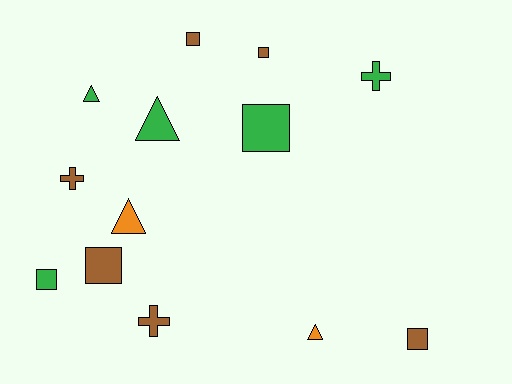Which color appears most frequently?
Brown, with 6 objects.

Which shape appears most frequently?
Square, with 6 objects.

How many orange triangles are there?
There are 2 orange triangles.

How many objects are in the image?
There are 13 objects.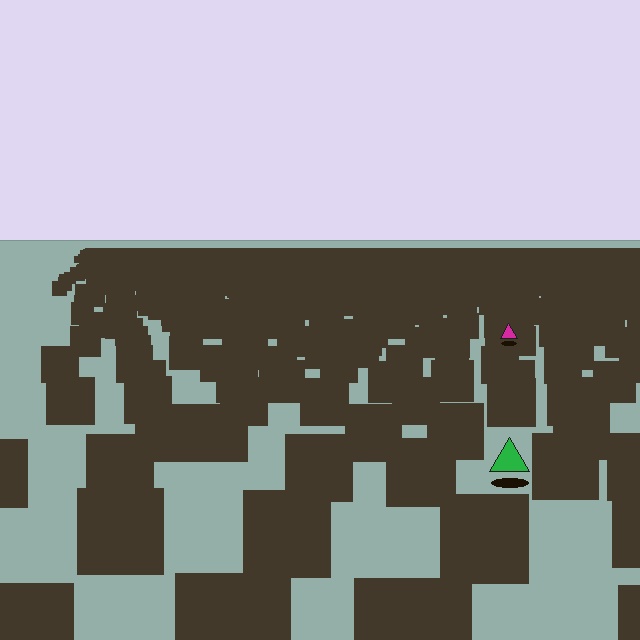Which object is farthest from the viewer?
The magenta triangle is farthest from the viewer. It appears smaller and the ground texture around it is denser.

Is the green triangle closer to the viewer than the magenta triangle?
Yes. The green triangle is closer — you can tell from the texture gradient: the ground texture is coarser near it.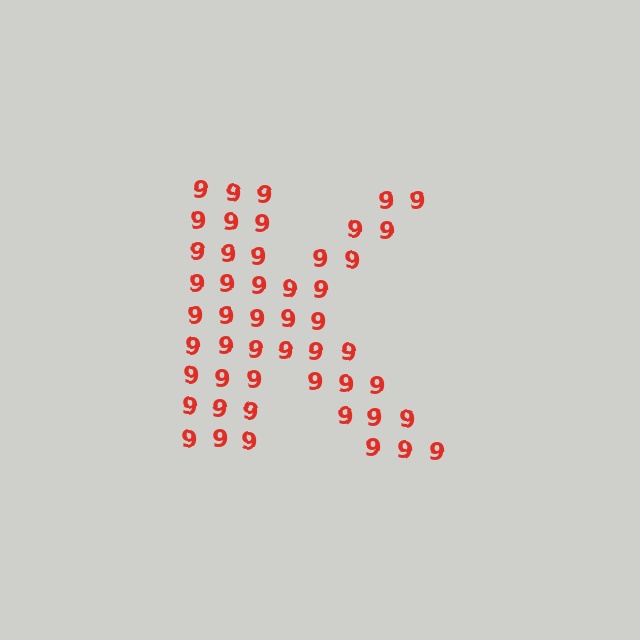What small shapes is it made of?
It is made of small digit 9's.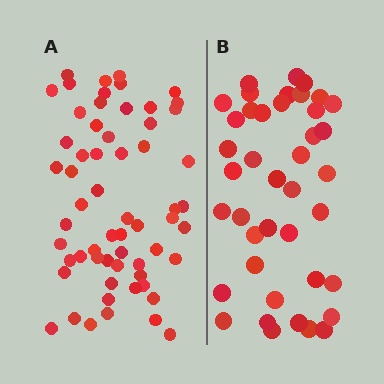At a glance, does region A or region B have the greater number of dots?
Region A (the left region) has more dots.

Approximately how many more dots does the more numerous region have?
Region A has approximately 20 more dots than region B.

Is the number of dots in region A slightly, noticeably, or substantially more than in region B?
Region A has substantially more. The ratio is roughly 1.5 to 1.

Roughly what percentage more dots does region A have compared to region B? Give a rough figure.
About 45% more.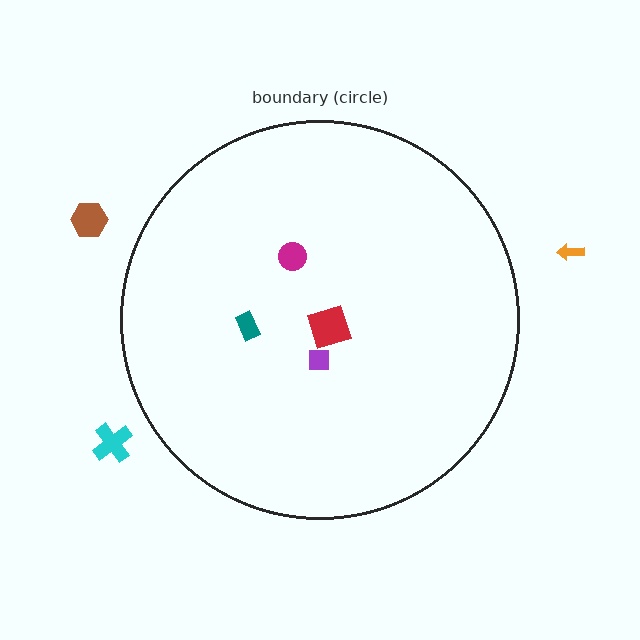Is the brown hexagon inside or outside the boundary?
Outside.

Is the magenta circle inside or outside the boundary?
Inside.